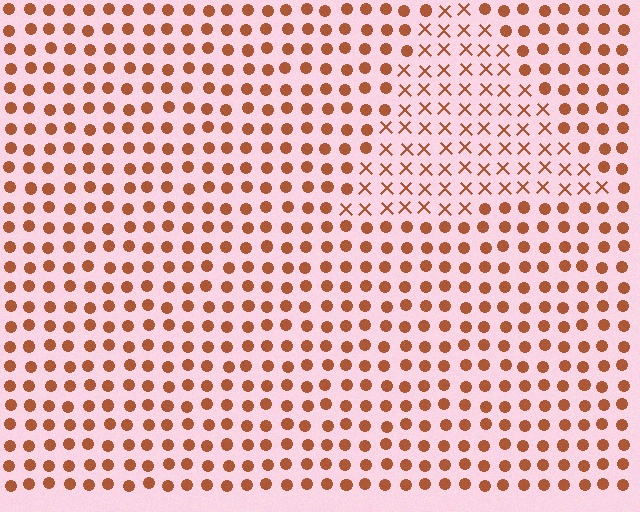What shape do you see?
I see a triangle.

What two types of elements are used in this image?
The image uses X marks inside the triangle region and circles outside it.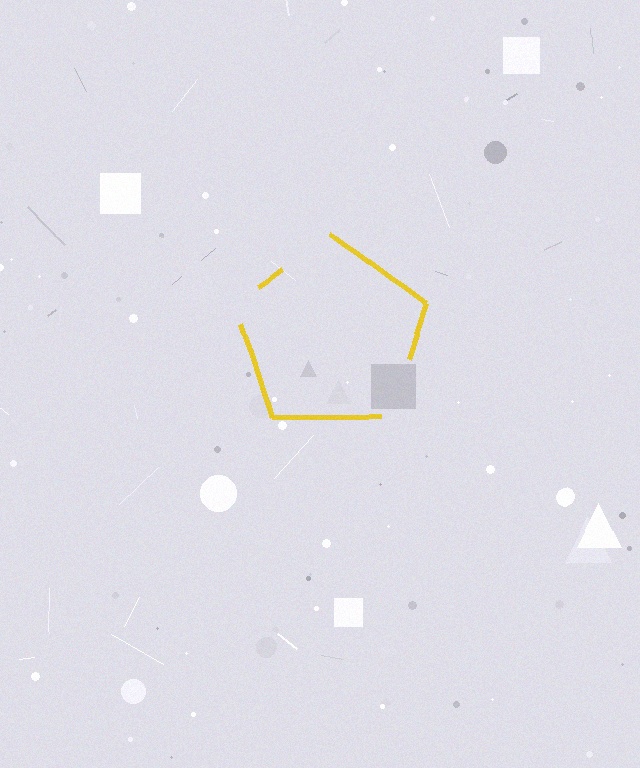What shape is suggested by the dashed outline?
The dashed outline suggests a pentagon.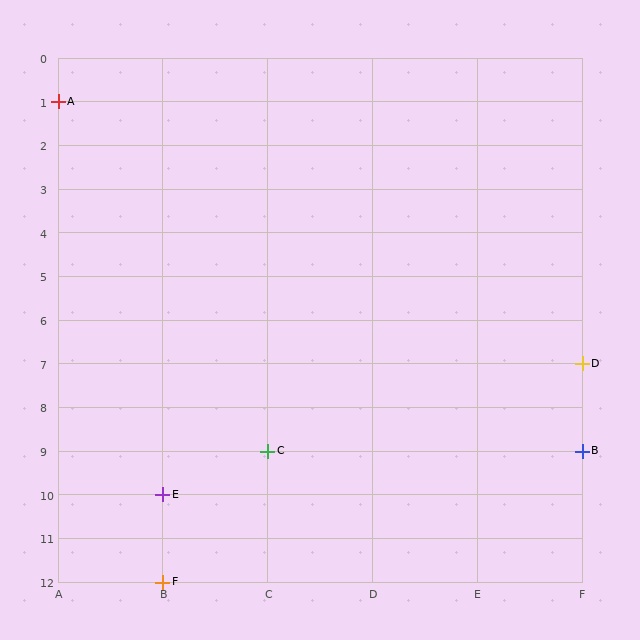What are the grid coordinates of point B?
Point B is at grid coordinates (F, 9).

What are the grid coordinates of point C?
Point C is at grid coordinates (C, 9).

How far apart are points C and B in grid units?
Points C and B are 3 columns apart.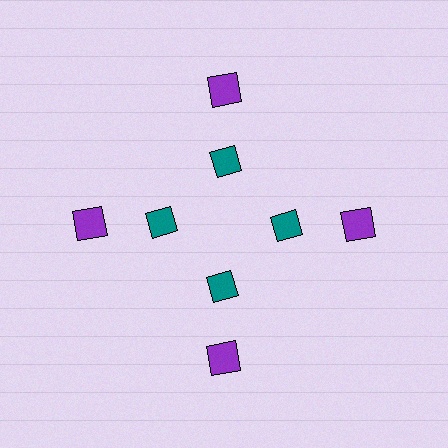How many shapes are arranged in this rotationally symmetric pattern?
There are 8 shapes, arranged in 4 groups of 2.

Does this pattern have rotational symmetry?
Yes, this pattern has 4-fold rotational symmetry. It looks the same after rotating 90 degrees around the center.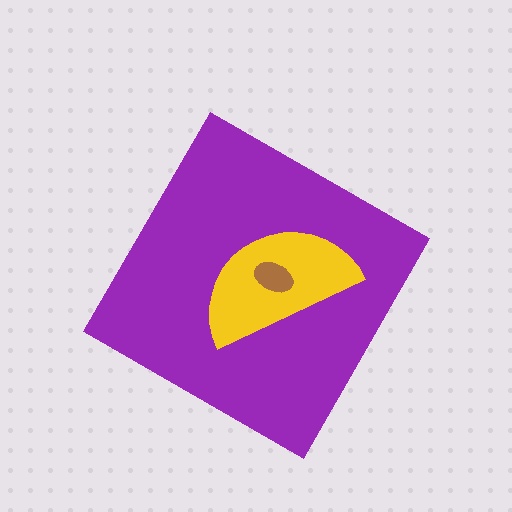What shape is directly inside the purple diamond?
The yellow semicircle.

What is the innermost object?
The brown ellipse.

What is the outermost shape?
The purple diamond.